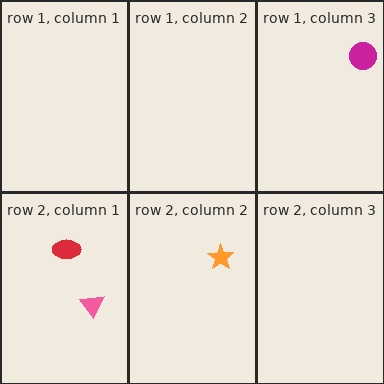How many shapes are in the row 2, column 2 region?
1.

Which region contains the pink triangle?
The row 2, column 1 region.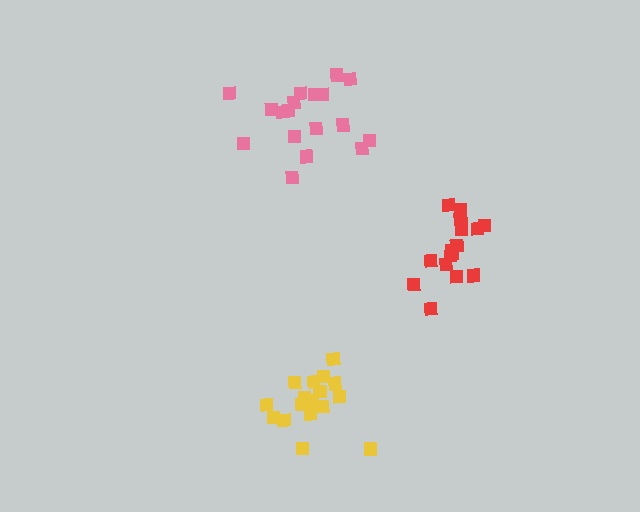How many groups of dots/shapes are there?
There are 3 groups.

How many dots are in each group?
Group 1: 17 dots, Group 2: 17 dots, Group 3: 19 dots (53 total).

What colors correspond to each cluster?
The clusters are colored: red, yellow, pink.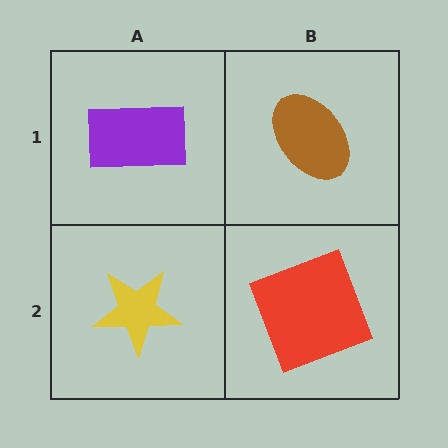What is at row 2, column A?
A yellow star.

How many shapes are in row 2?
2 shapes.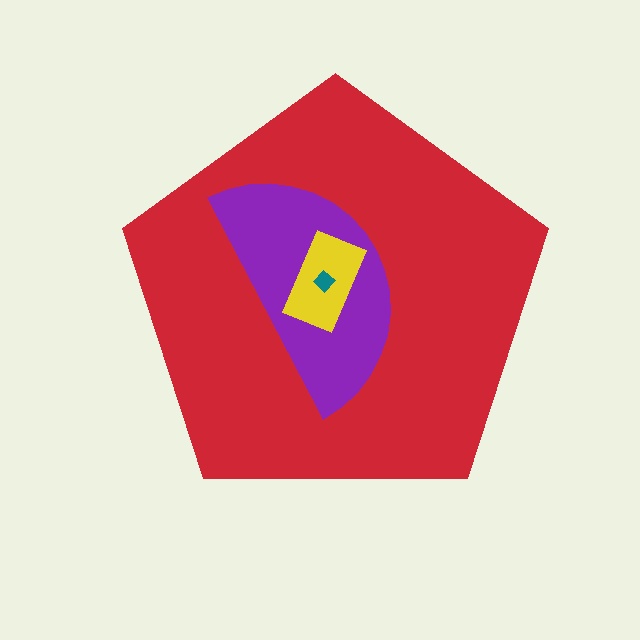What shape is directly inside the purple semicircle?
The yellow rectangle.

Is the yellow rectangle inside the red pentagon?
Yes.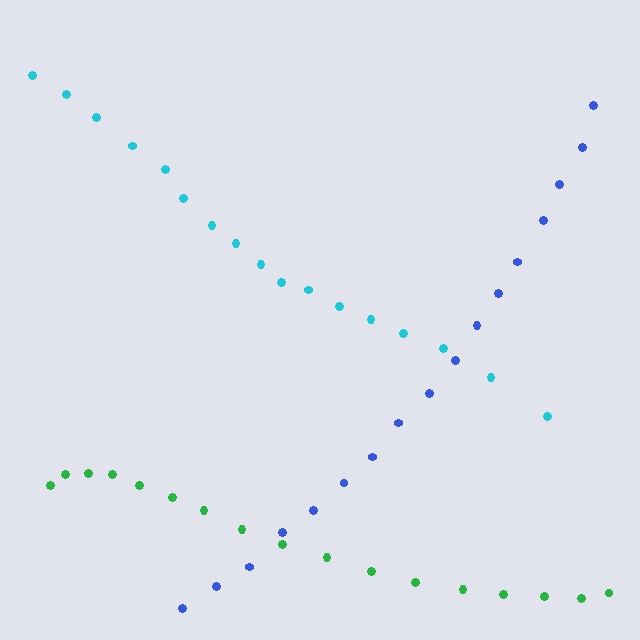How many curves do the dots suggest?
There are 3 distinct paths.